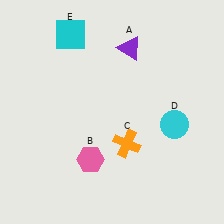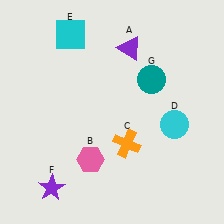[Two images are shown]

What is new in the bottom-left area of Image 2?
A purple star (F) was added in the bottom-left area of Image 2.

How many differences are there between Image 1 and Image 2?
There are 2 differences between the two images.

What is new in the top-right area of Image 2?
A teal circle (G) was added in the top-right area of Image 2.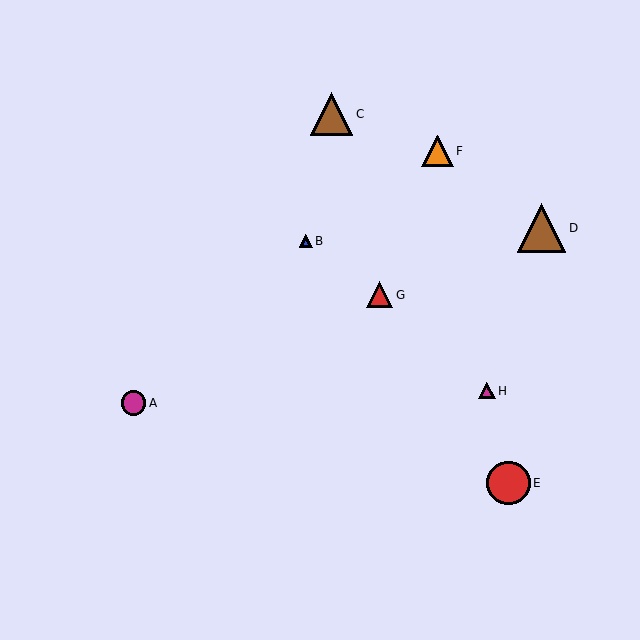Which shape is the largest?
The brown triangle (labeled D) is the largest.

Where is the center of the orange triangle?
The center of the orange triangle is at (437, 151).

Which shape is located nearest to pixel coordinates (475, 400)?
The magenta triangle (labeled H) at (487, 391) is nearest to that location.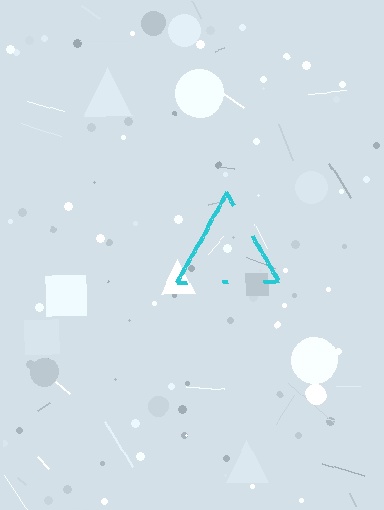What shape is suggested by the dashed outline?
The dashed outline suggests a triangle.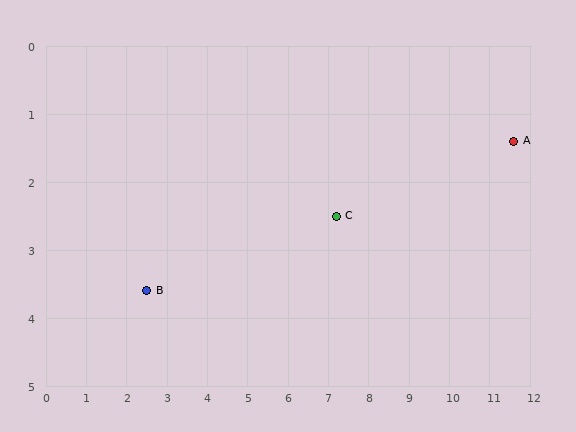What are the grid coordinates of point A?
Point A is at approximately (11.6, 1.4).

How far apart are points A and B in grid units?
Points A and B are about 9.4 grid units apart.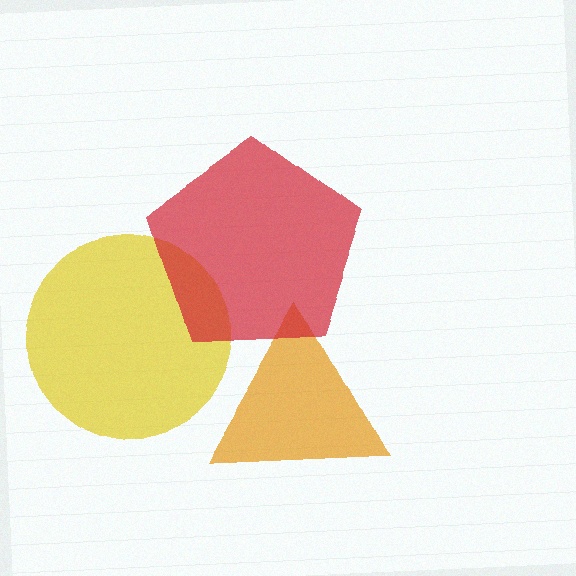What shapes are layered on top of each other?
The layered shapes are: an orange triangle, a yellow circle, a red pentagon.